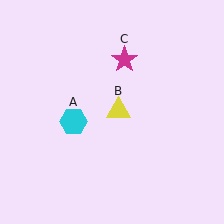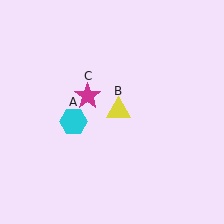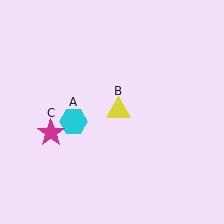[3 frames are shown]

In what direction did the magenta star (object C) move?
The magenta star (object C) moved down and to the left.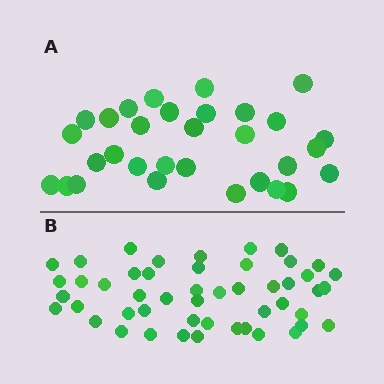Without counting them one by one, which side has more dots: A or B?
Region B (the bottom region) has more dots.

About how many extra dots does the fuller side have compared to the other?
Region B has approximately 20 more dots than region A.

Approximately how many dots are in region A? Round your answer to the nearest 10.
About 30 dots. (The exact count is 31, which rounds to 30.)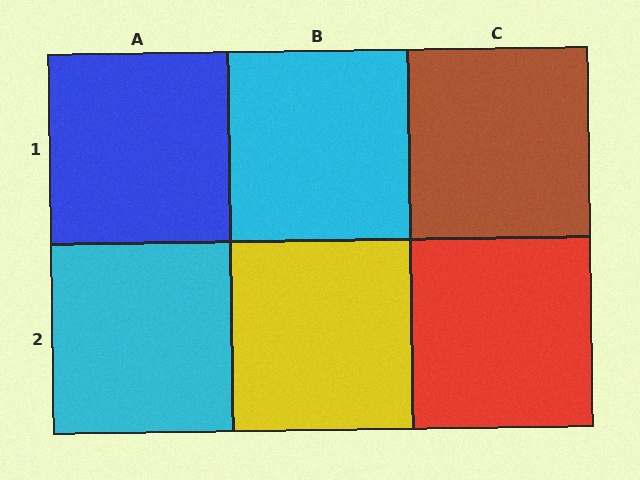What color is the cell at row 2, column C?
Red.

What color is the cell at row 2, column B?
Yellow.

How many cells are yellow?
1 cell is yellow.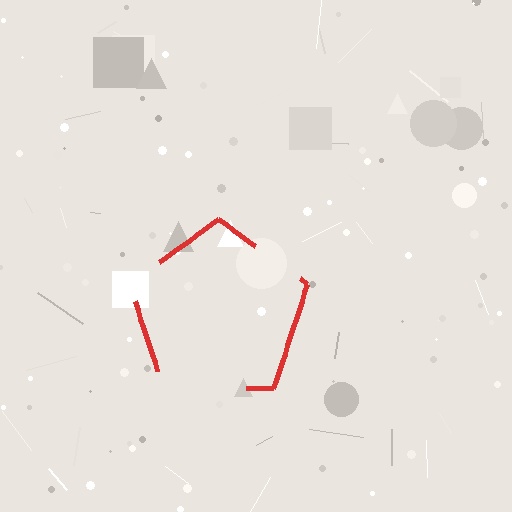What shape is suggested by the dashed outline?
The dashed outline suggests a pentagon.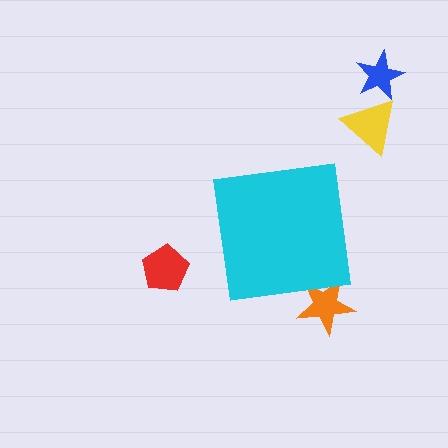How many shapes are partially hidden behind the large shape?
1 shape is partially hidden.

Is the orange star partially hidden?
Yes, the orange star is partially hidden behind the cyan square.